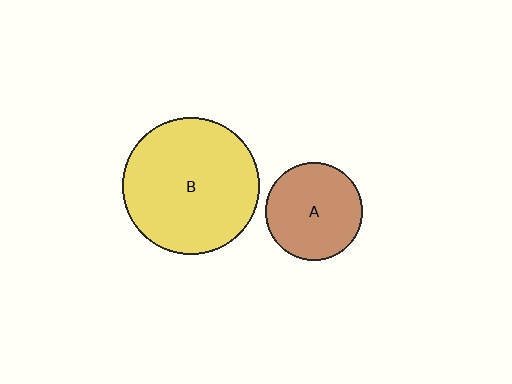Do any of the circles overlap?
No, none of the circles overlap.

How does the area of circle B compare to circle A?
Approximately 2.0 times.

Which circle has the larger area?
Circle B (yellow).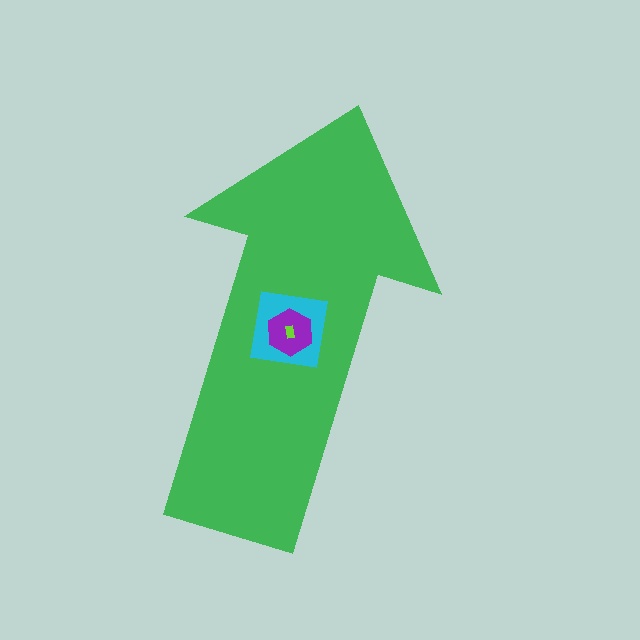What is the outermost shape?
The green arrow.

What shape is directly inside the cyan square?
The purple hexagon.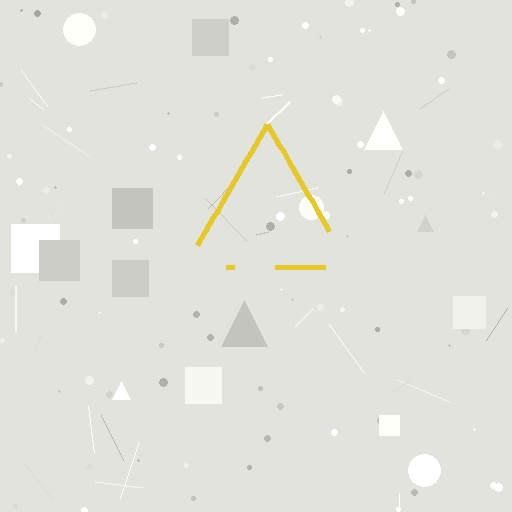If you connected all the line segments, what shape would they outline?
They would outline a triangle.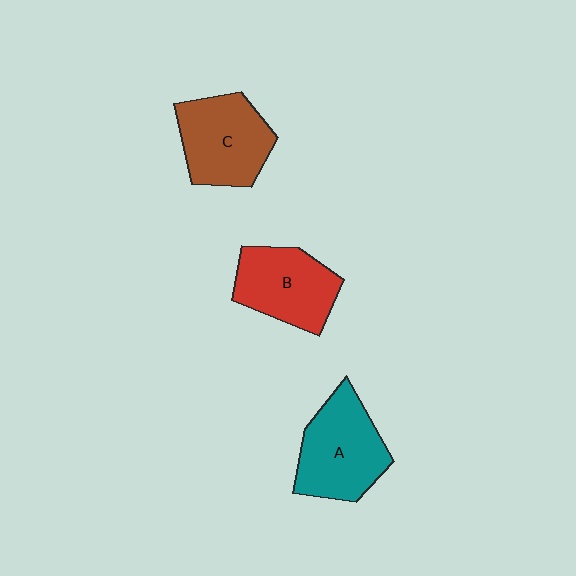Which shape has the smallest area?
Shape B (red).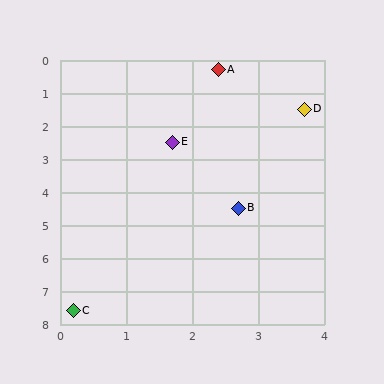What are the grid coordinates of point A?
Point A is at approximately (2.4, 0.3).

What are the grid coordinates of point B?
Point B is at approximately (2.7, 4.5).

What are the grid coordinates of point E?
Point E is at approximately (1.7, 2.5).